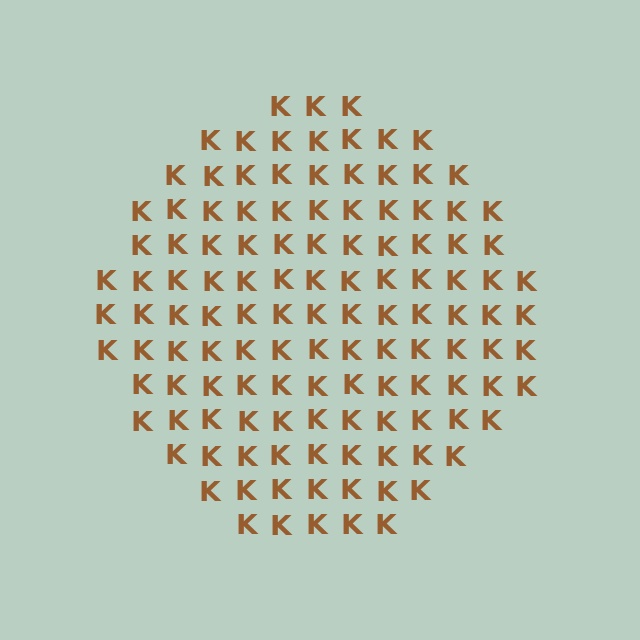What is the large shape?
The large shape is a circle.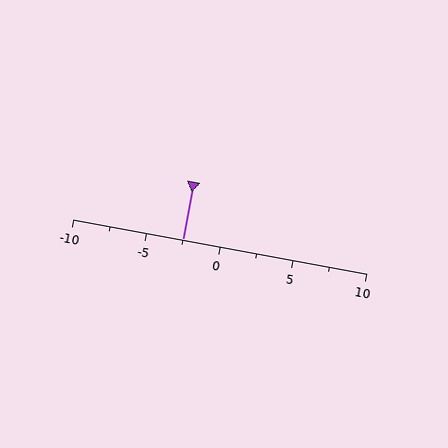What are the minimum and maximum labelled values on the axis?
The axis runs from -10 to 10.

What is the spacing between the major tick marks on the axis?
The major ticks are spaced 5 apart.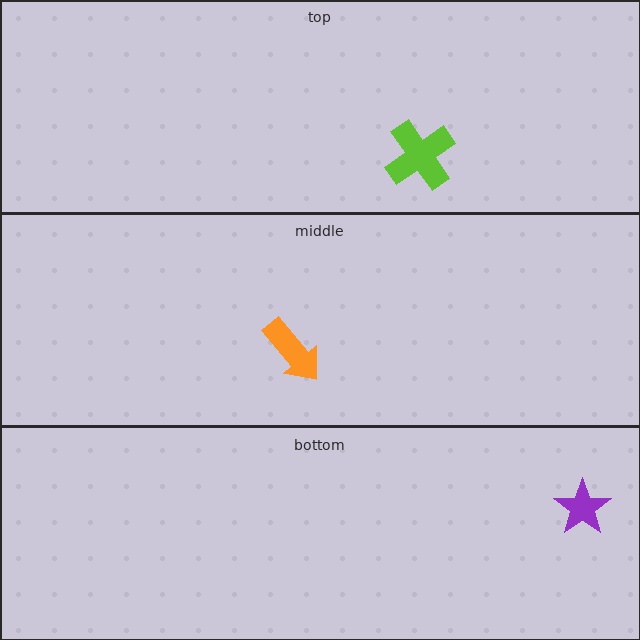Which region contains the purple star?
The bottom region.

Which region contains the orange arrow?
The middle region.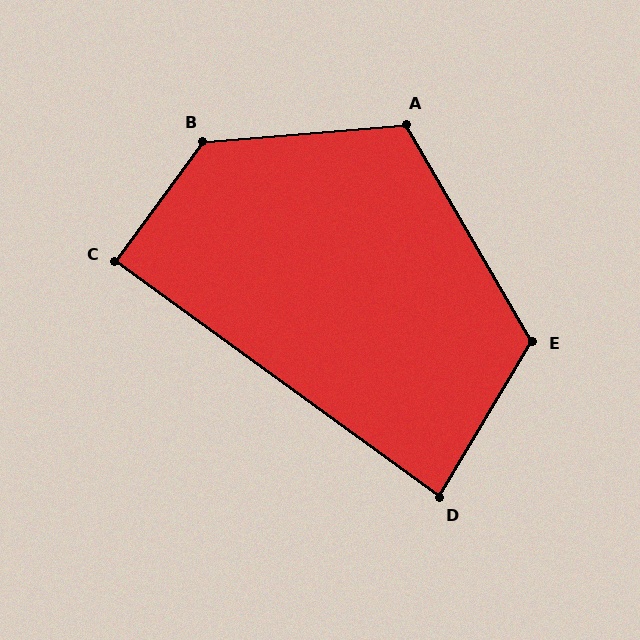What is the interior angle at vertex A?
Approximately 115 degrees (obtuse).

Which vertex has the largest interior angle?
B, at approximately 131 degrees.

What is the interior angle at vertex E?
Approximately 119 degrees (obtuse).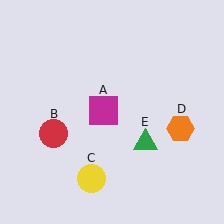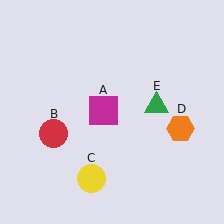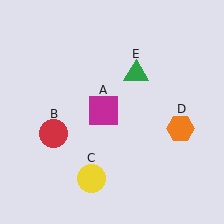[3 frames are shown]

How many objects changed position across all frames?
1 object changed position: green triangle (object E).